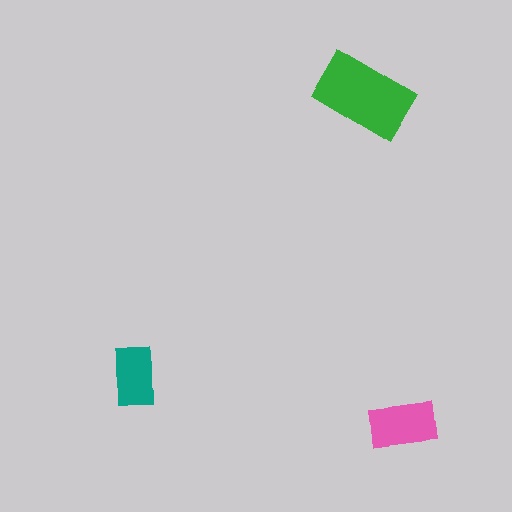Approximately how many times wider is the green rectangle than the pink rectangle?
About 1.5 times wider.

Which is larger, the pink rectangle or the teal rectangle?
The pink one.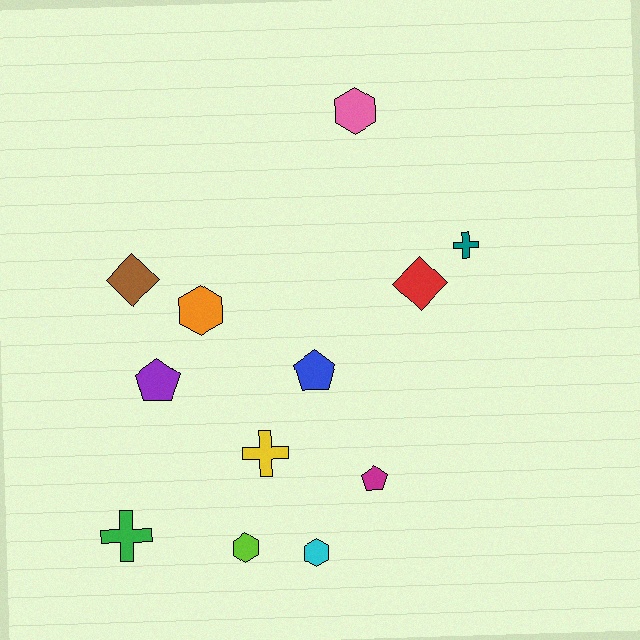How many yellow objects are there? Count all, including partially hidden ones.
There is 1 yellow object.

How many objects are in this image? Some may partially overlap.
There are 12 objects.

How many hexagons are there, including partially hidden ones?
There are 4 hexagons.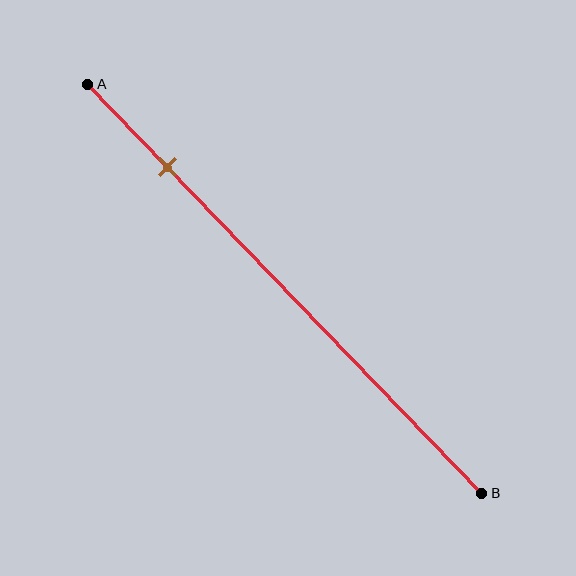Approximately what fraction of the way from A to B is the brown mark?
The brown mark is approximately 20% of the way from A to B.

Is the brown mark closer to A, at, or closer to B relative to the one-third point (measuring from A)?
The brown mark is closer to point A than the one-third point of segment AB.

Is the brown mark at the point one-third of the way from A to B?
No, the mark is at about 20% from A, not at the 33% one-third point.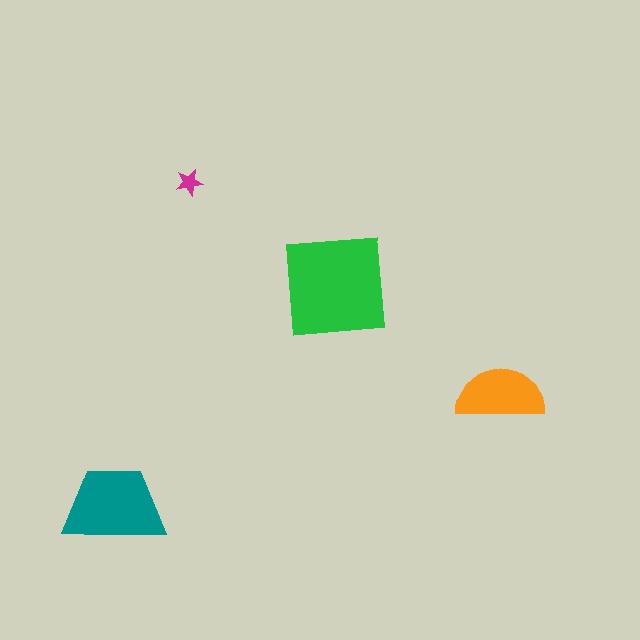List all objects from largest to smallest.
The green square, the teal trapezoid, the orange semicircle, the magenta star.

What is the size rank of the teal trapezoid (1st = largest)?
2nd.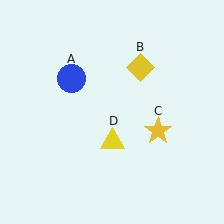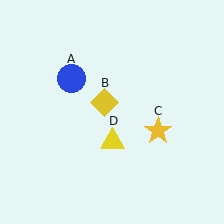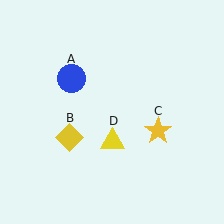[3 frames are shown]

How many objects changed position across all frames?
1 object changed position: yellow diamond (object B).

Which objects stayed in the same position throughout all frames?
Blue circle (object A) and yellow star (object C) and yellow triangle (object D) remained stationary.